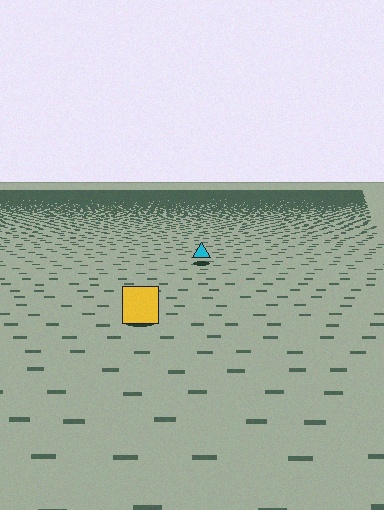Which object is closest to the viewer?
The yellow square is closest. The texture marks near it are larger and more spread out.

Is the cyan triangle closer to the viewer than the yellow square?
No. The yellow square is closer — you can tell from the texture gradient: the ground texture is coarser near it.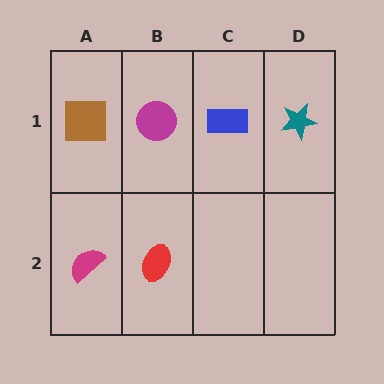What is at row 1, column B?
A magenta circle.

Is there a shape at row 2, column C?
No, that cell is empty.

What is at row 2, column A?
A magenta semicircle.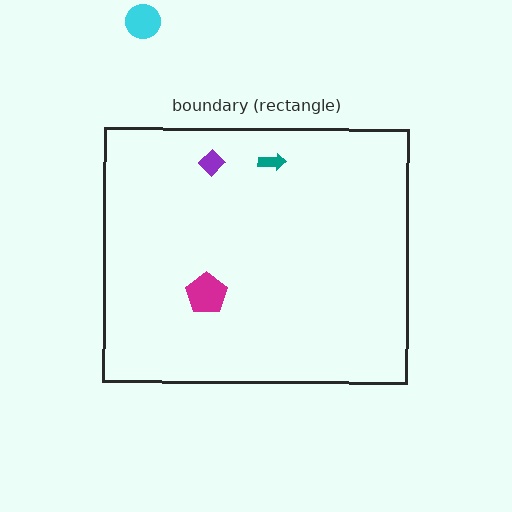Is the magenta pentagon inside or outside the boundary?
Inside.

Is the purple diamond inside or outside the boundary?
Inside.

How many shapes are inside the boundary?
3 inside, 1 outside.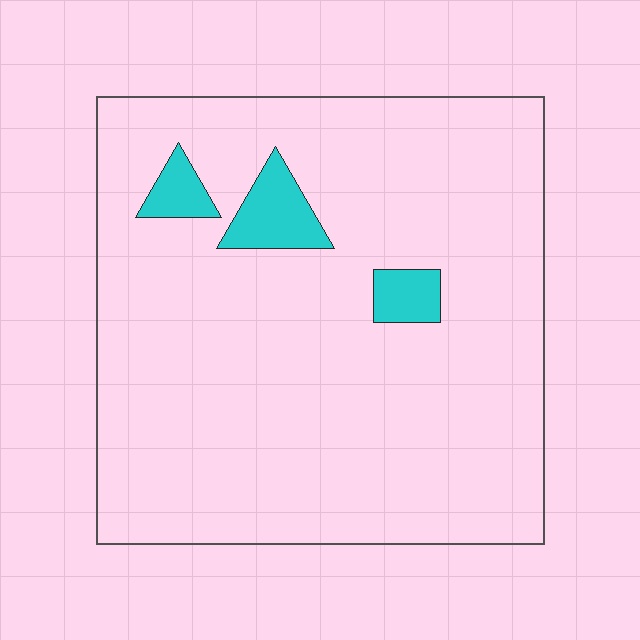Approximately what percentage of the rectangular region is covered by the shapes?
Approximately 5%.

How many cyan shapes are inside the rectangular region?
3.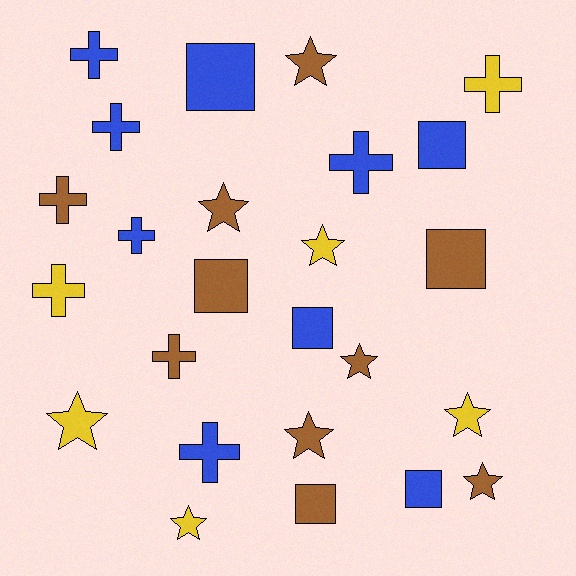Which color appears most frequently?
Brown, with 10 objects.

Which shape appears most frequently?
Cross, with 9 objects.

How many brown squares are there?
There are 3 brown squares.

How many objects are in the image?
There are 25 objects.